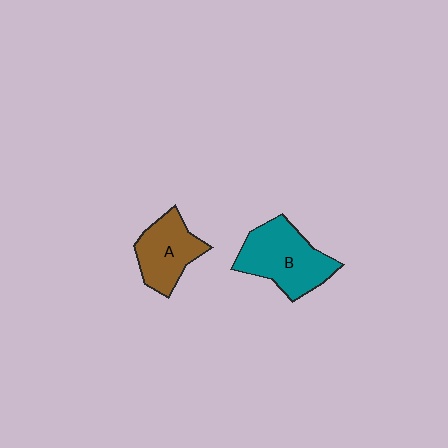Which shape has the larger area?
Shape B (teal).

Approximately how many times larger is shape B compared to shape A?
Approximately 1.4 times.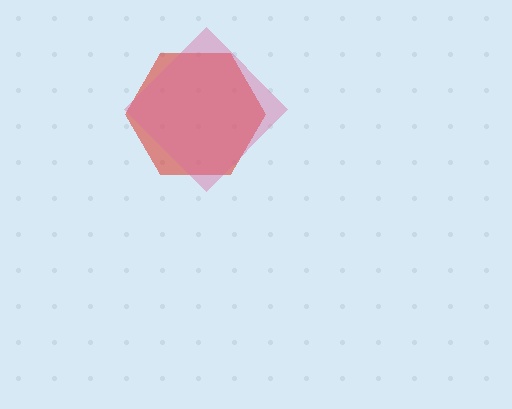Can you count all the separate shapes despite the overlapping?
Yes, there are 2 separate shapes.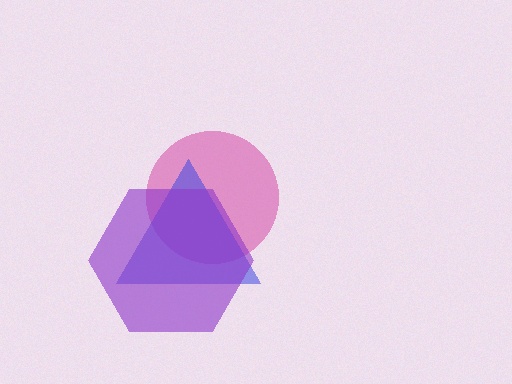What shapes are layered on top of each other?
The layered shapes are: a magenta circle, a blue triangle, a purple hexagon.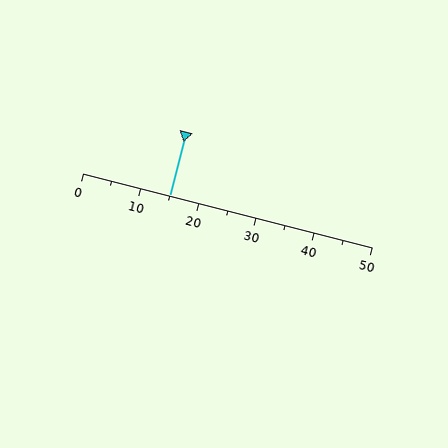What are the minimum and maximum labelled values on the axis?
The axis runs from 0 to 50.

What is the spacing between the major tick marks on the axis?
The major ticks are spaced 10 apart.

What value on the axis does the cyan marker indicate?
The marker indicates approximately 15.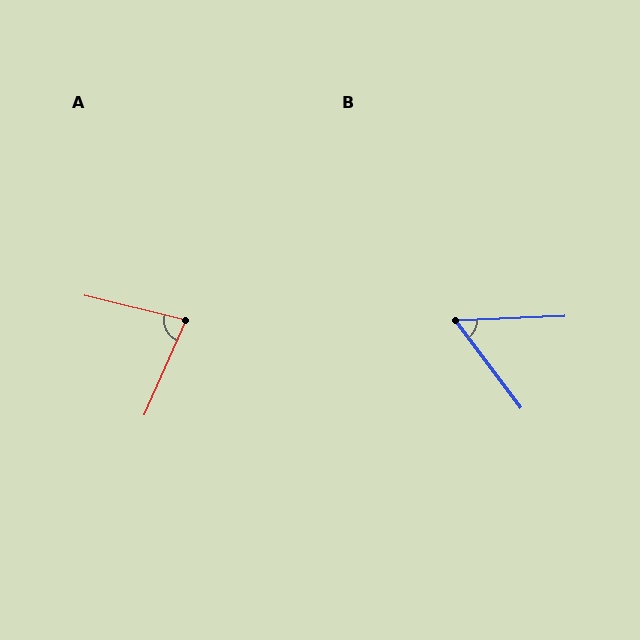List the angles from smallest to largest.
B (55°), A (80°).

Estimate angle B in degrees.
Approximately 55 degrees.